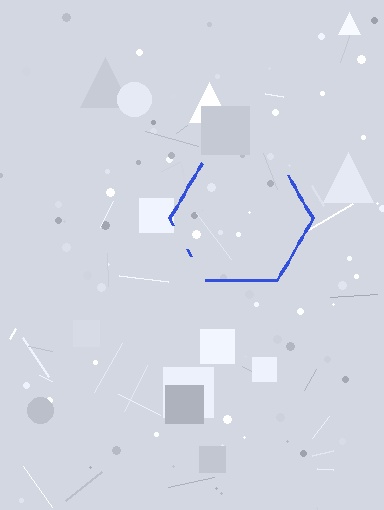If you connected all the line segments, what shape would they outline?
They would outline a hexagon.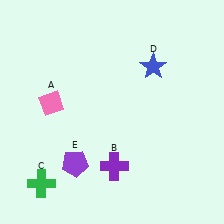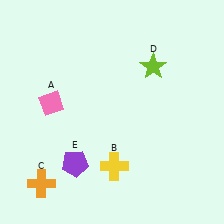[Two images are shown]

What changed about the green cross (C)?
In Image 1, C is green. In Image 2, it changed to orange.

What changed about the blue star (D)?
In Image 1, D is blue. In Image 2, it changed to lime.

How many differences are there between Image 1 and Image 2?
There are 3 differences between the two images.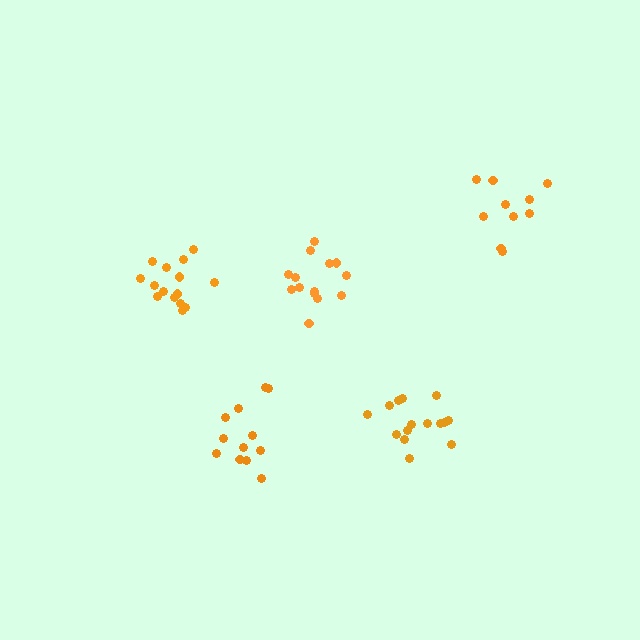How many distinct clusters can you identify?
There are 5 distinct clusters.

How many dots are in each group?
Group 1: 14 dots, Group 2: 15 dots, Group 3: 12 dots, Group 4: 15 dots, Group 5: 10 dots (66 total).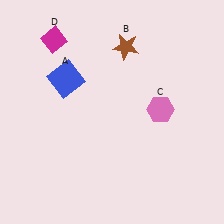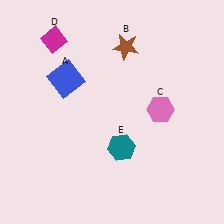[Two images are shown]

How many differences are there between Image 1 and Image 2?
There is 1 difference between the two images.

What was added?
A teal hexagon (E) was added in Image 2.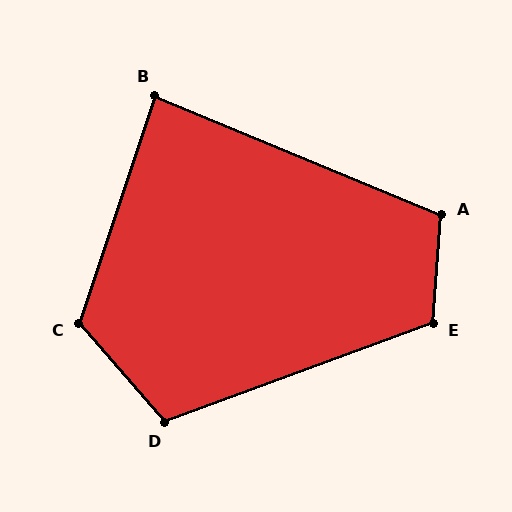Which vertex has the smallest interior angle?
B, at approximately 86 degrees.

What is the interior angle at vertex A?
Approximately 108 degrees (obtuse).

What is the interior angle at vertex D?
Approximately 111 degrees (obtuse).